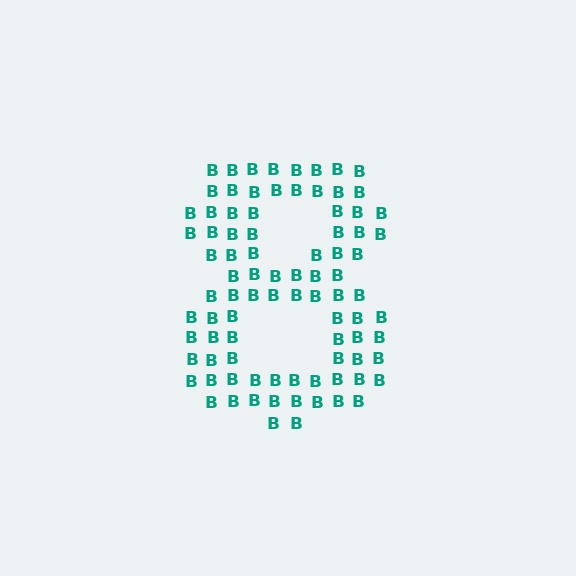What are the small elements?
The small elements are letter B's.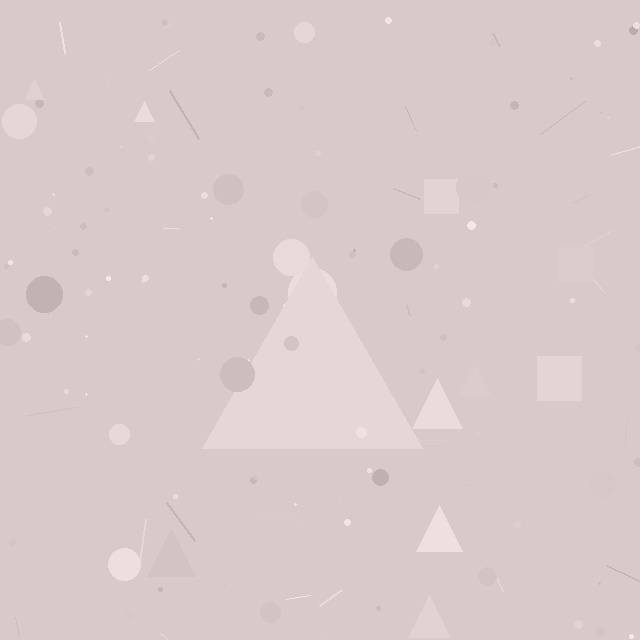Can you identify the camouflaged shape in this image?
The camouflaged shape is a triangle.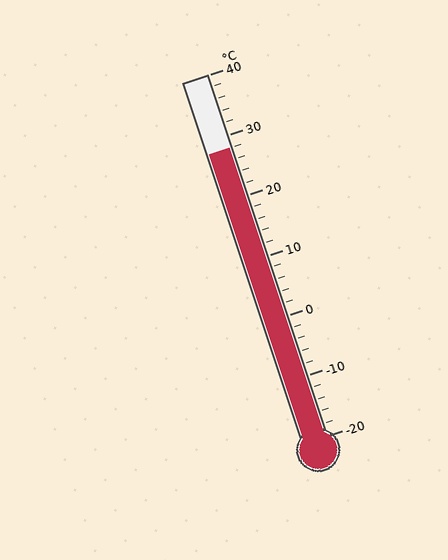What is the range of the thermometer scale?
The thermometer scale ranges from -20°C to 40°C.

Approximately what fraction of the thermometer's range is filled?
The thermometer is filled to approximately 80% of its range.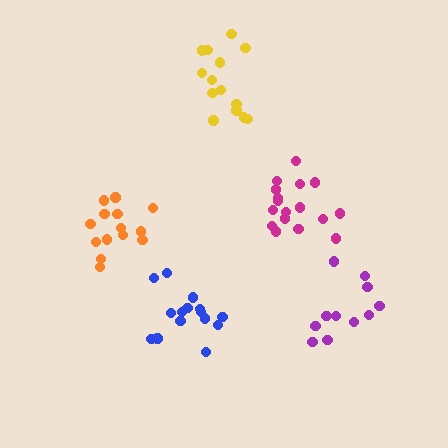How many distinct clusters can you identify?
There are 5 distinct clusters.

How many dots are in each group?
Group 1: 14 dots, Group 2: 15 dots, Group 3: 14 dots, Group 4: 17 dots, Group 5: 11 dots (71 total).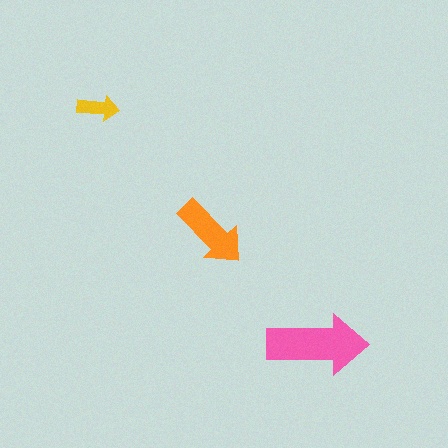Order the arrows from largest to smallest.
the pink one, the orange one, the yellow one.